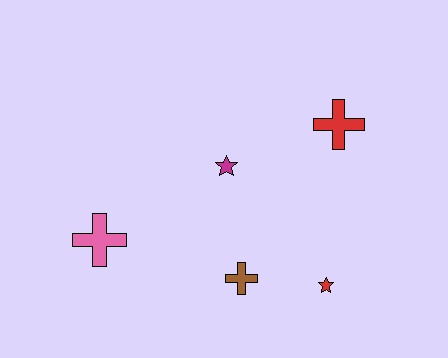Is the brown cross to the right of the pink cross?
Yes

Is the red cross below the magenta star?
No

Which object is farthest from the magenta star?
The red star is farthest from the magenta star.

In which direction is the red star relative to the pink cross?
The red star is to the right of the pink cross.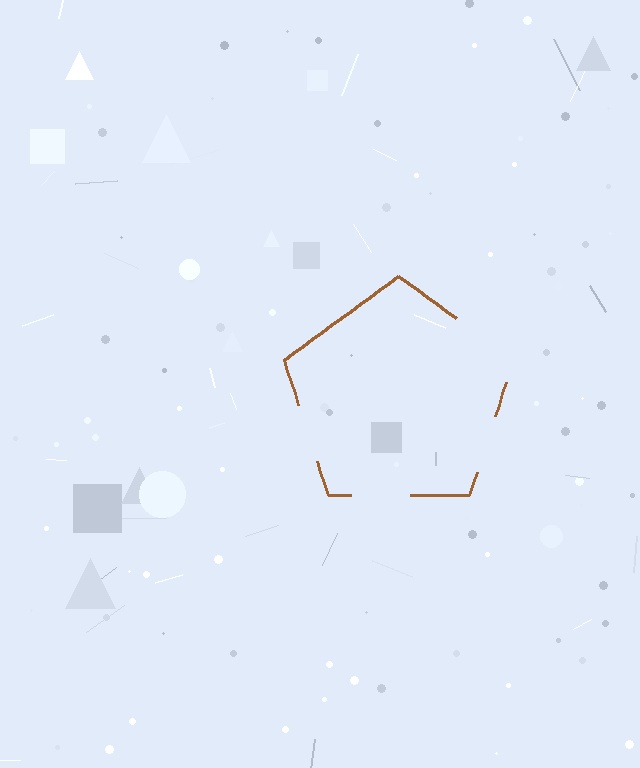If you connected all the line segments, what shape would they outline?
They would outline a pentagon.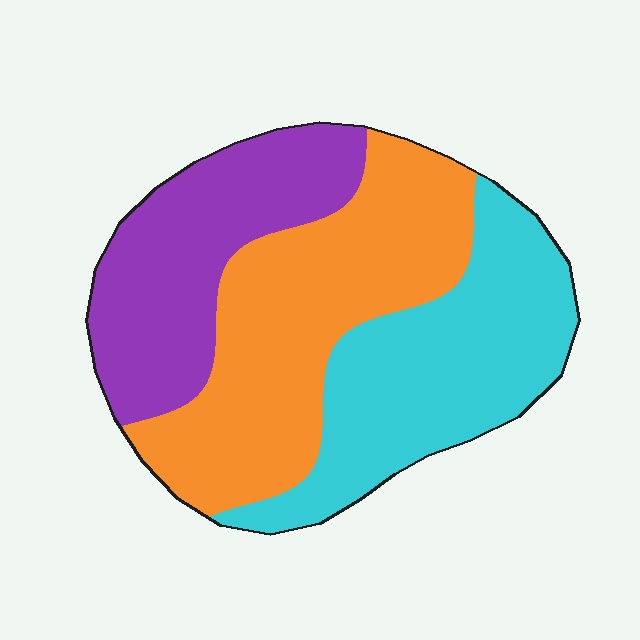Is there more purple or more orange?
Orange.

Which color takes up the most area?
Orange, at roughly 40%.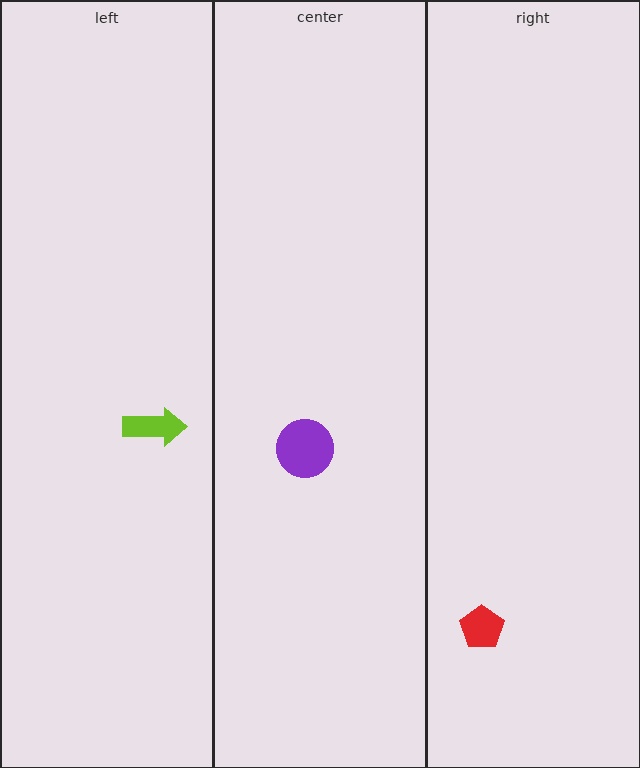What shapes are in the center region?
The purple circle.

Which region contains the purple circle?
The center region.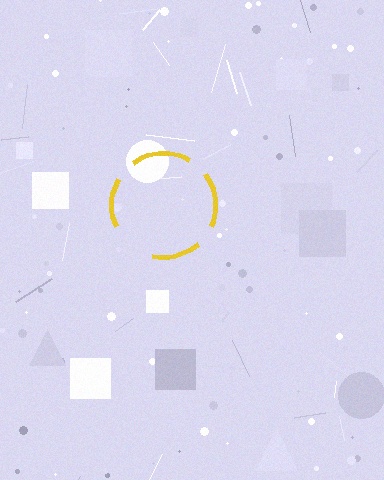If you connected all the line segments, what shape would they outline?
They would outline a circle.